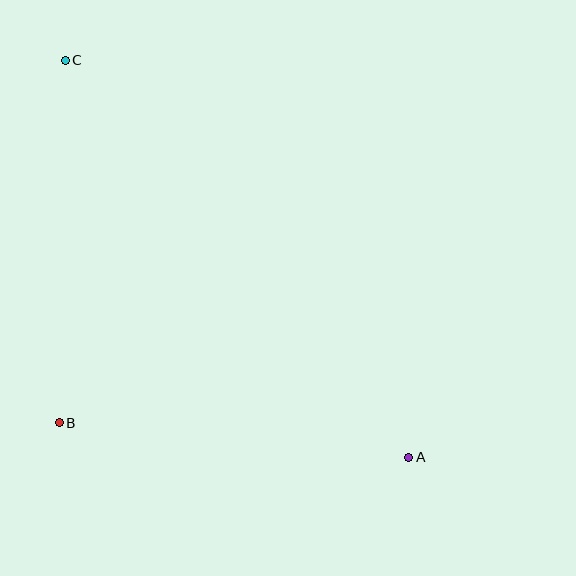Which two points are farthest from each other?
Points A and C are farthest from each other.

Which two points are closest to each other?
Points A and B are closest to each other.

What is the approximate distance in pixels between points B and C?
The distance between B and C is approximately 363 pixels.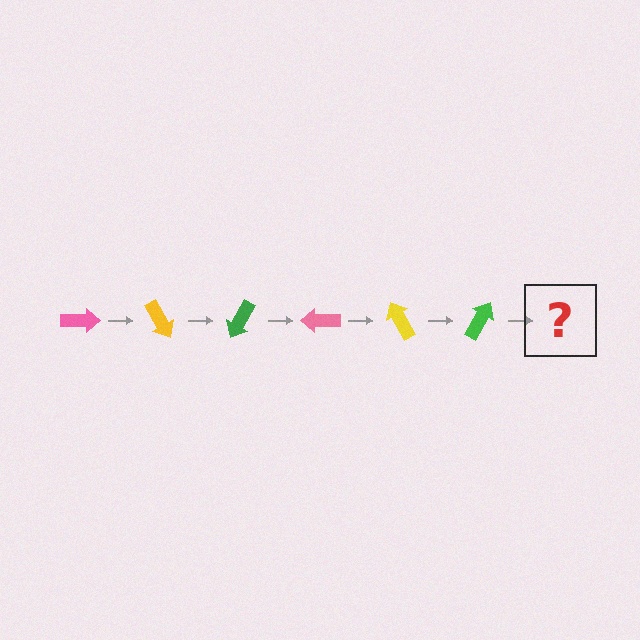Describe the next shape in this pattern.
It should be a pink arrow, rotated 360 degrees from the start.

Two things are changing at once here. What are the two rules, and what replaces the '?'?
The two rules are that it rotates 60 degrees each step and the color cycles through pink, yellow, and green. The '?' should be a pink arrow, rotated 360 degrees from the start.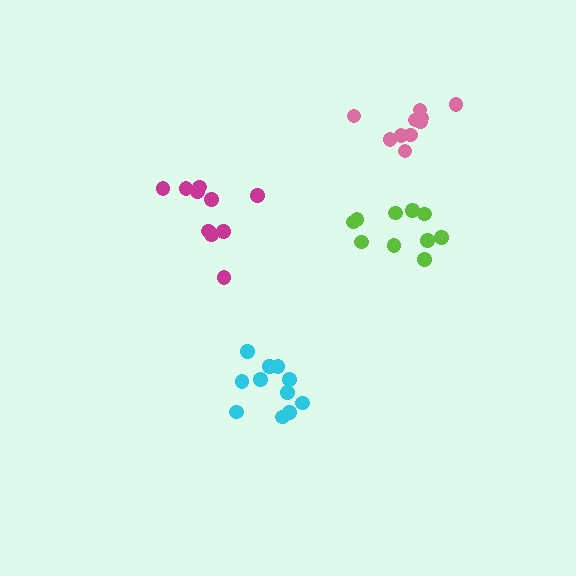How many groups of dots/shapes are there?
There are 4 groups.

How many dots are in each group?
Group 1: 10 dots, Group 2: 11 dots, Group 3: 10 dots, Group 4: 10 dots (41 total).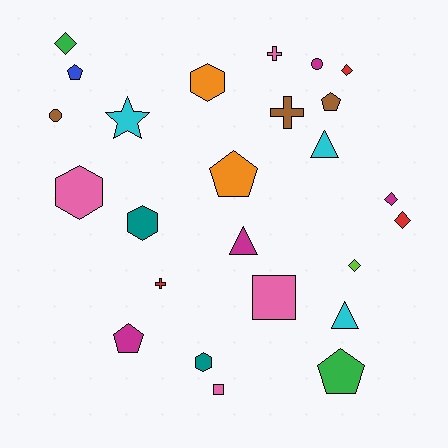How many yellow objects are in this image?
There are no yellow objects.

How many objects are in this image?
There are 25 objects.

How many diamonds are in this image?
There are 5 diamonds.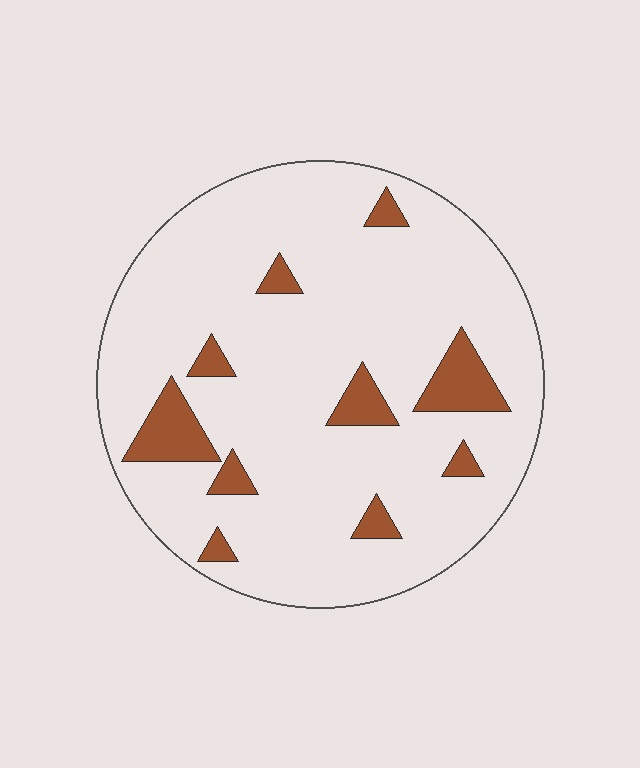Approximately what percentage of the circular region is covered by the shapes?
Approximately 10%.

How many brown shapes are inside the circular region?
10.